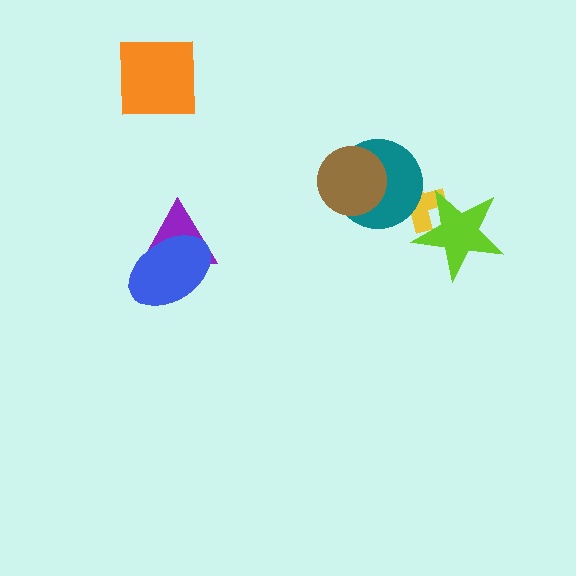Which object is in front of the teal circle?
The brown circle is in front of the teal circle.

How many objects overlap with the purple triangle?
1 object overlaps with the purple triangle.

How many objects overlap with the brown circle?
1 object overlaps with the brown circle.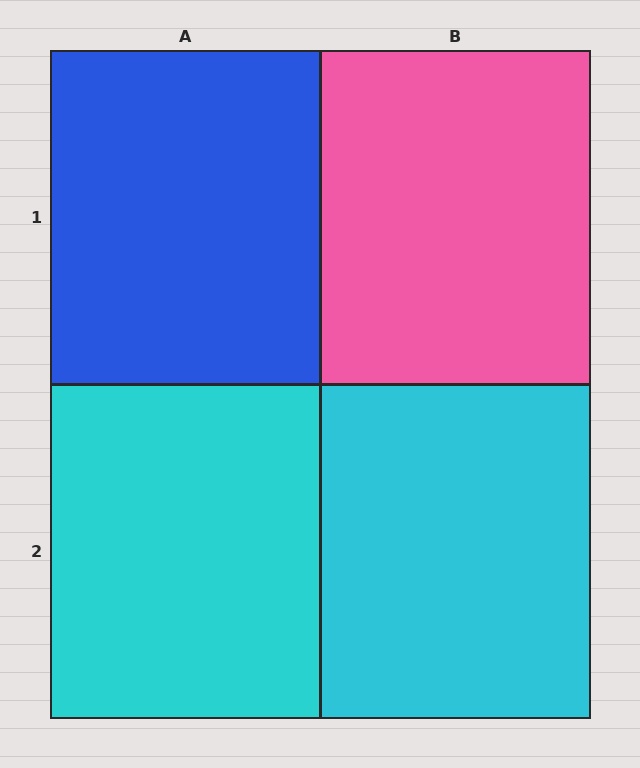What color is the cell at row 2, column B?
Cyan.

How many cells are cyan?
2 cells are cyan.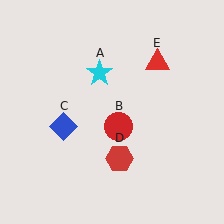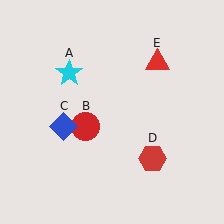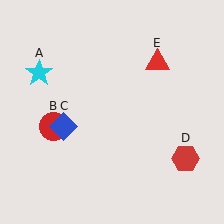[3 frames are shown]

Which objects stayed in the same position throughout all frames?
Blue diamond (object C) and red triangle (object E) remained stationary.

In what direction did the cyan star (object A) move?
The cyan star (object A) moved left.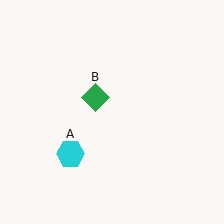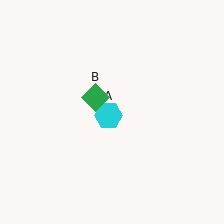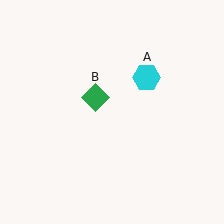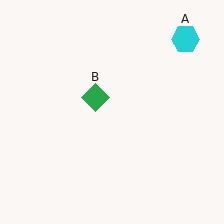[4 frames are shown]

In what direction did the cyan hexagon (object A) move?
The cyan hexagon (object A) moved up and to the right.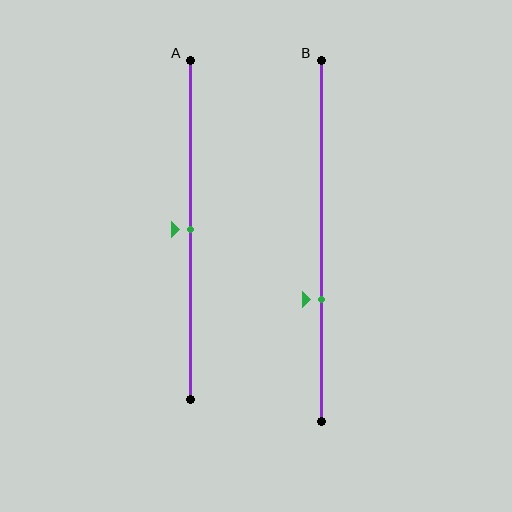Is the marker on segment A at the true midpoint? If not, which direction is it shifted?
Yes, the marker on segment A is at the true midpoint.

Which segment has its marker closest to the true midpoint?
Segment A has its marker closest to the true midpoint.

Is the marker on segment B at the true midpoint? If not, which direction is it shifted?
No, the marker on segment B is shifted downward by about 16% of the segment length.